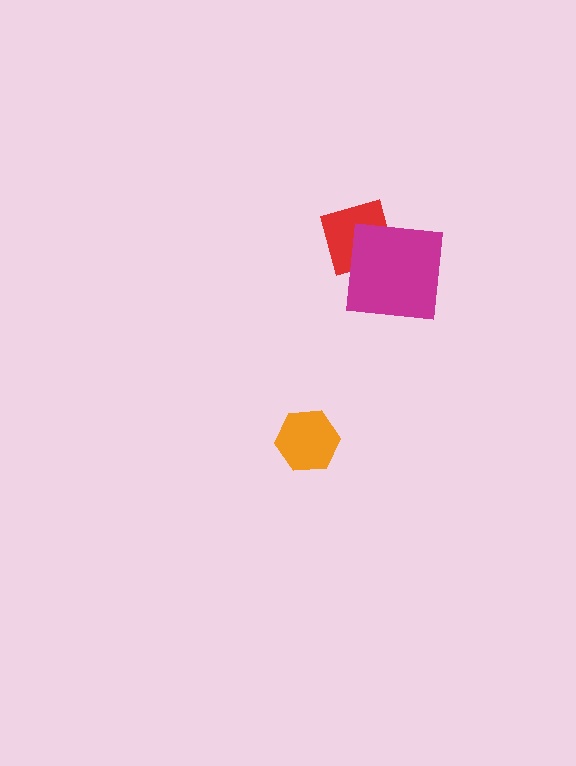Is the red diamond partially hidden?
Yes, it is partially covered by another shape.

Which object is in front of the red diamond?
The magenta square is in front of the red diamond.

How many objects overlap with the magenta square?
1 object overlaps with the magenta square.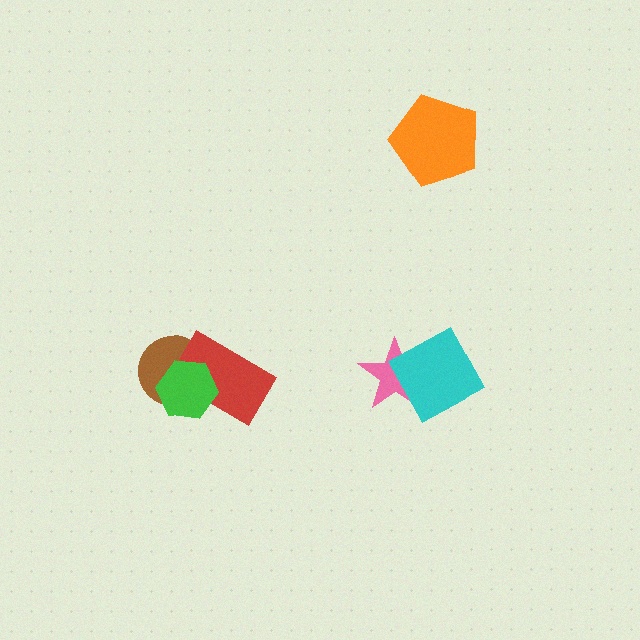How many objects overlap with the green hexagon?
2 objects overlap with the green hexagon.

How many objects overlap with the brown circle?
2 objects overlap with the brown circle.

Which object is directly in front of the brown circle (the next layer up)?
The red rectangle is directly in front of the brown circle.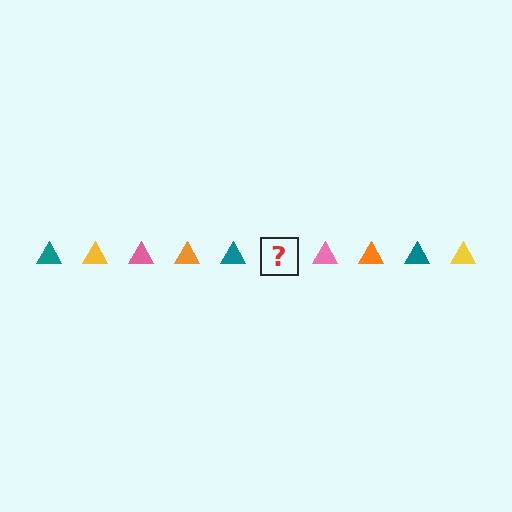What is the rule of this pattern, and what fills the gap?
The rule is that the pattern cycles through teal, yellow, pink, orange triangles. The gap should be filled with a yellow triangle.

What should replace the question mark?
The question mark should be replaced with a yellow triangle.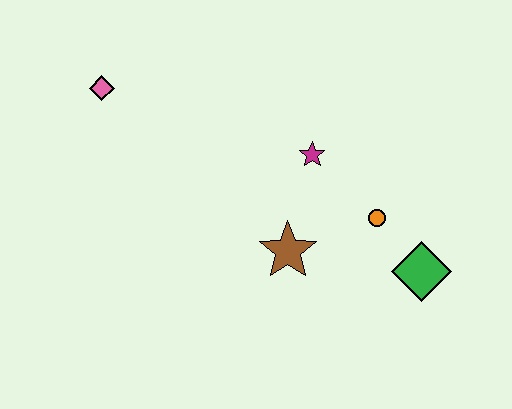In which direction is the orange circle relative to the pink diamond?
The orange circle is to the right of the pink diamond.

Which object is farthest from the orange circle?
The pink diamond is farthest from the orange circle.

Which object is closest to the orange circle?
The green diamond is closest to the orange circle.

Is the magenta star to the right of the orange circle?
No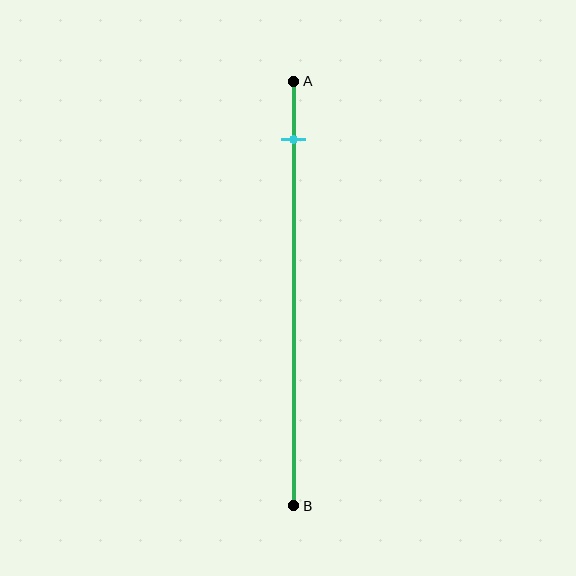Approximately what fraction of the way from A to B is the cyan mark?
The cyan mark is approximately 15% of the way from A to B.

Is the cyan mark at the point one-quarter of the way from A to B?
No, the mark is at about 15% from A, not at the 25% one-quarter point.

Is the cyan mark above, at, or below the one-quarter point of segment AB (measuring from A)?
The cyan mark is above the one-quarter point of segment AB.